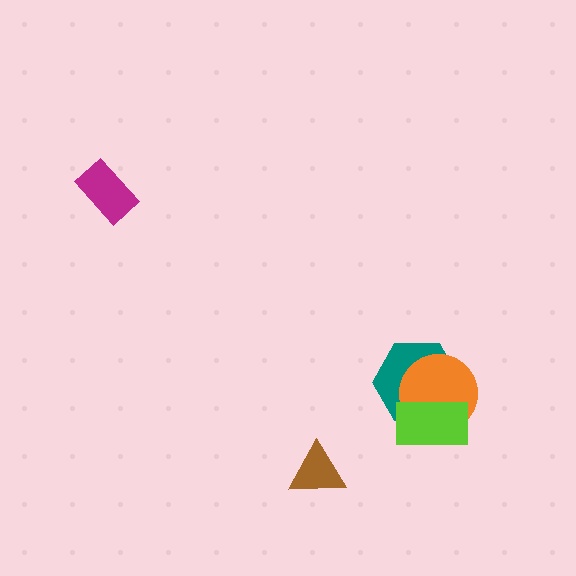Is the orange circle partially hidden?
Yes, it is partially covered by another shape.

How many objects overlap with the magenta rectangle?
0 objects overlap with the magenta rectangle.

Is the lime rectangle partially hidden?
No, no other shape covers it.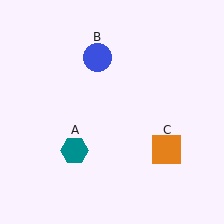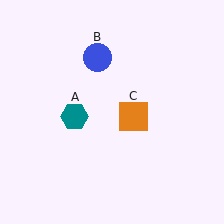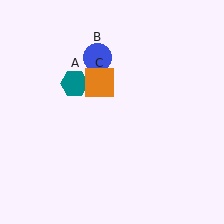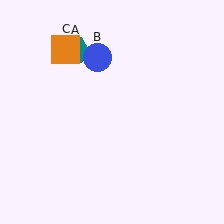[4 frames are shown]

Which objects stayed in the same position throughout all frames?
Blue circle (object B) remained stationary.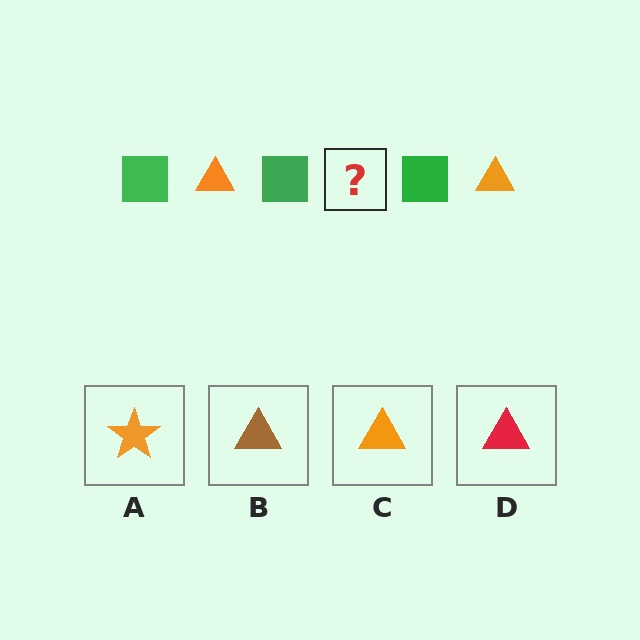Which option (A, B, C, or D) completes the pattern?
C.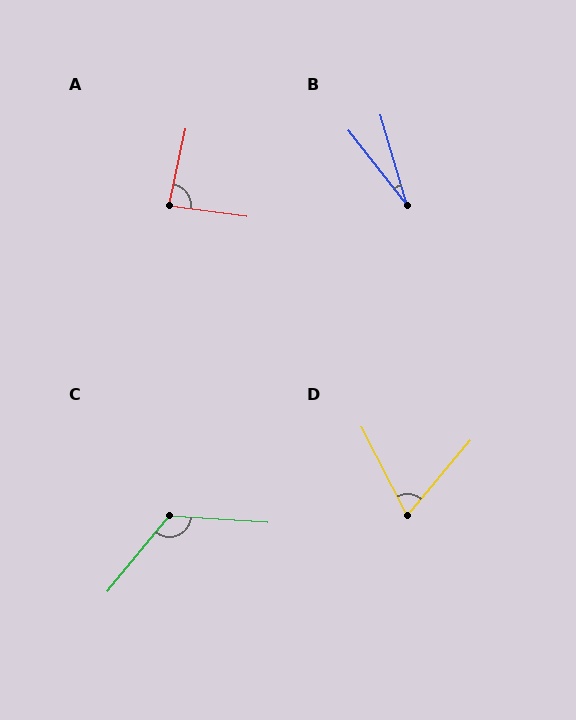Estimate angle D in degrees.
Approximately 67 degrees.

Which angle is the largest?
C, at approximately 125 degrees.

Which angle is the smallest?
B, at approximately 22 degrees.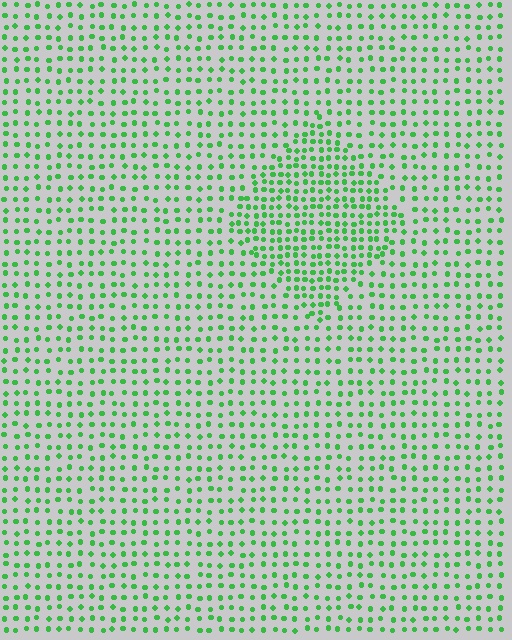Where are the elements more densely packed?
The elements are more densely packed inside the diamond boundary.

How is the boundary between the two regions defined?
The boundary is defined by a change in element density (approximately 1.8x ratio). All elements are the same color, size, and shape.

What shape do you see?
I see a diamond.